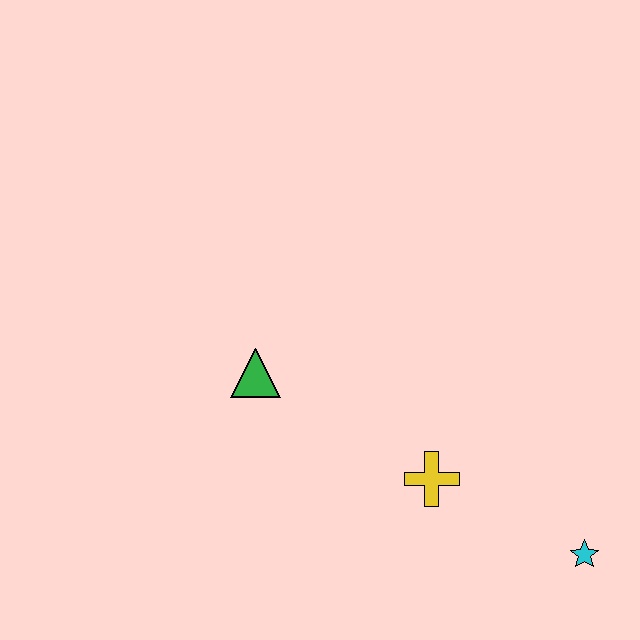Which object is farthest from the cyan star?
The green triangle is farthest from the cyan star.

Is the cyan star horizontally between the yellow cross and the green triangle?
No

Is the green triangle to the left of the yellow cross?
Yes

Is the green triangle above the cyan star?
Yes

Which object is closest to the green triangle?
The yellow cross is closest to the green triangle.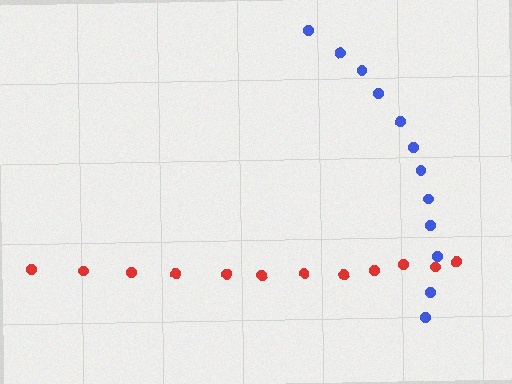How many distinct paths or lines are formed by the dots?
There are 2 distinct paths.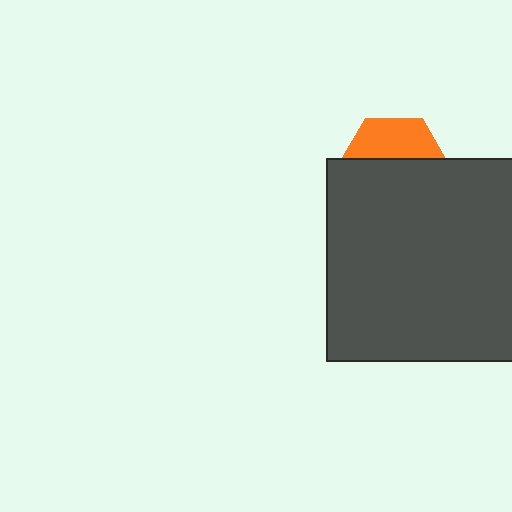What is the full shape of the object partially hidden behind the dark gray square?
The partially hidden object is an orange hexagon.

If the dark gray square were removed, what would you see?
You would see the complete orange hexagon.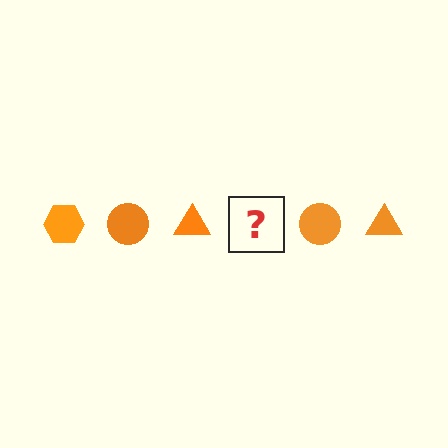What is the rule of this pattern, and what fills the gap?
The rule is that the pattern cycles through hexagon, circle, triangle shapes in orange. The gap should be filled with an orange hexagon.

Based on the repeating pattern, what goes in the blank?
The blank should be an orange hexagon.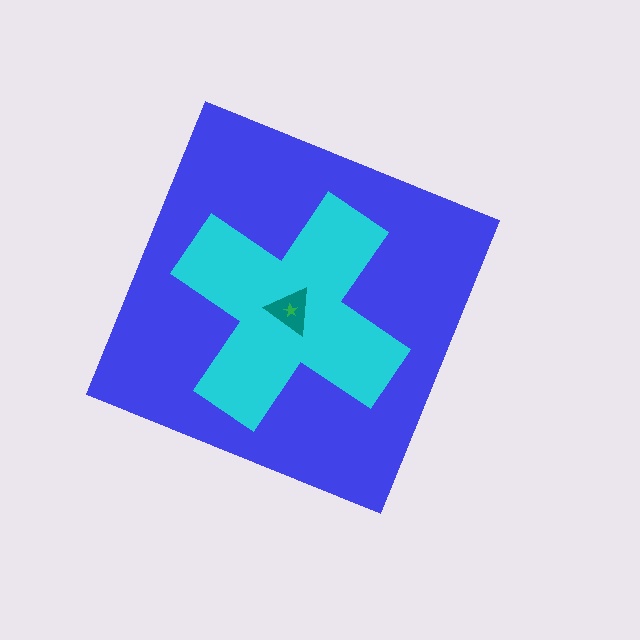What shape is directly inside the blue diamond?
The cyan cross.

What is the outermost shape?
The blue diamond.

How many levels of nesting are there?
4.